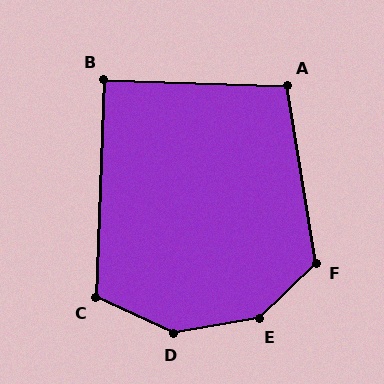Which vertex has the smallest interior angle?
B, at approximately 90 degrees.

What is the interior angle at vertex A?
Approximately 101 degrees (obtuse).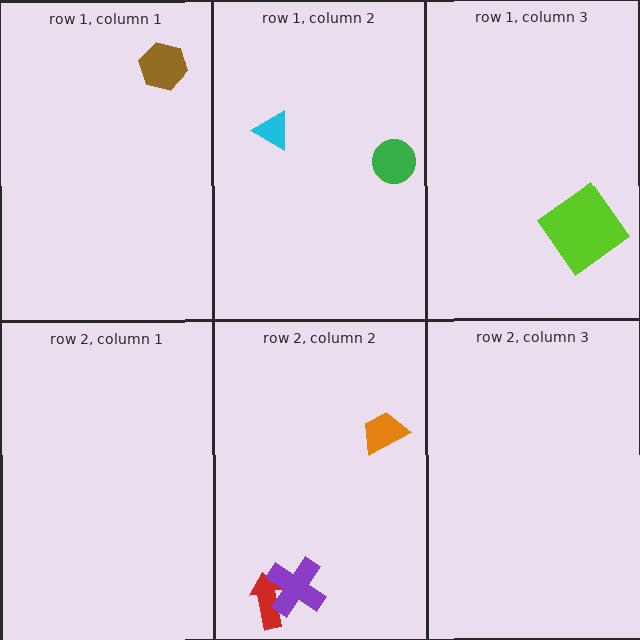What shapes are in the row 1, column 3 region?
The lime diamond.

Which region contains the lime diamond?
The row 1, column 3 region.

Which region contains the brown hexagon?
The row 1, column 1 region.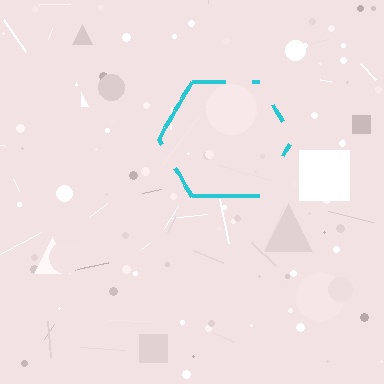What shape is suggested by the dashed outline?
The dashed outline suggests a hexagon.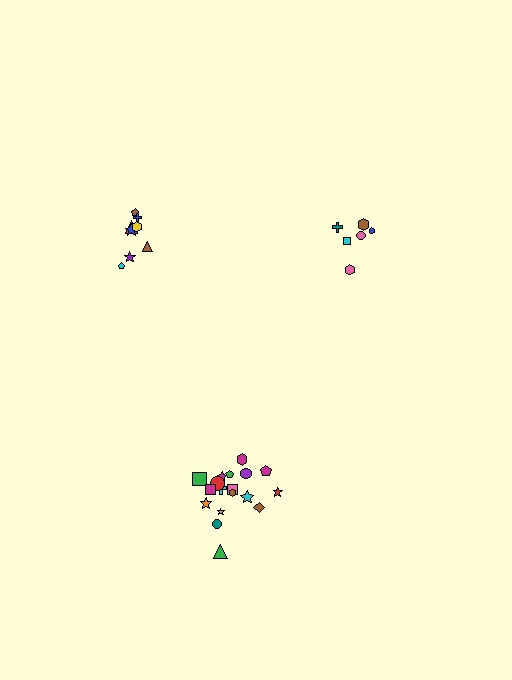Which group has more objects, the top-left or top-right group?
The top-left group.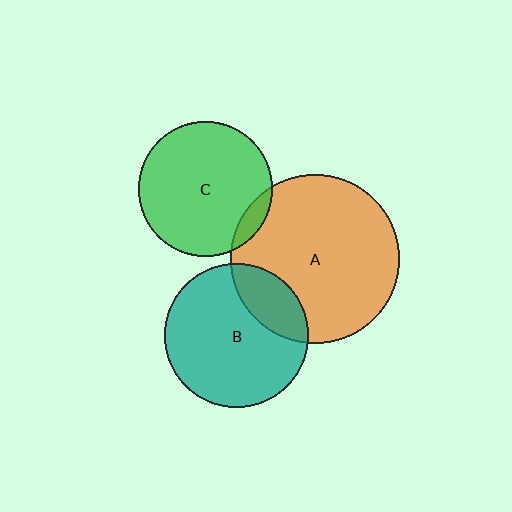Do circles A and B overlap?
Yes.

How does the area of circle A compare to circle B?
Approximately 1.4 times.